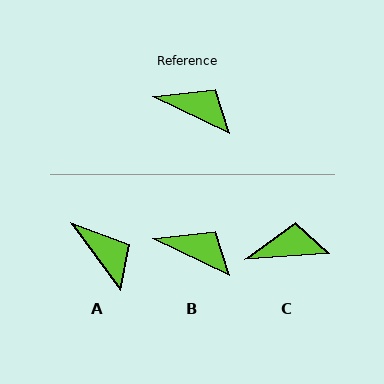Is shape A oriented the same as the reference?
No, it is off by about 28 degrees.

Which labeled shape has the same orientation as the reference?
B.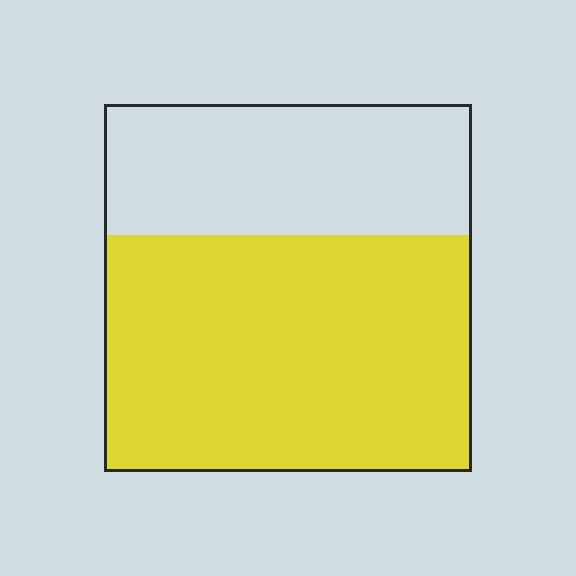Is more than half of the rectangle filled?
Yes.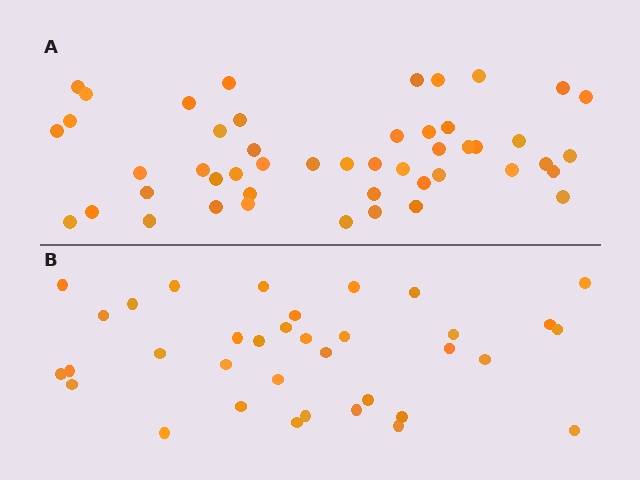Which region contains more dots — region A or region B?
Region A (the top region) has more dots.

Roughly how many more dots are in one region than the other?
Region A has approximately 15 more dots than region B.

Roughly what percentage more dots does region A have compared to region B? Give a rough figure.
About 35% more.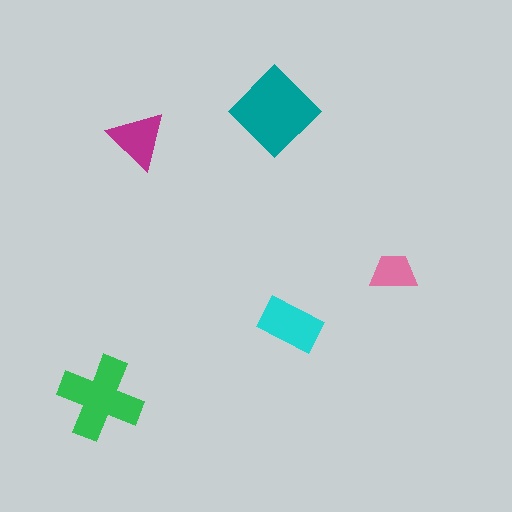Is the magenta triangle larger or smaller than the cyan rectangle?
Smaller.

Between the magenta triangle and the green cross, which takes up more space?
The green cross.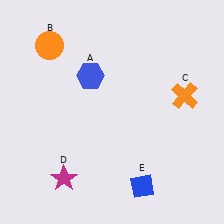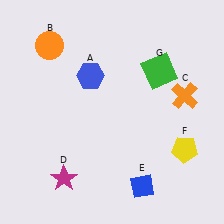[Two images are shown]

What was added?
A yellow pentagon (F), a green square (G) were added in Image 2.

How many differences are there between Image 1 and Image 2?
There are 2 differences between the two images.